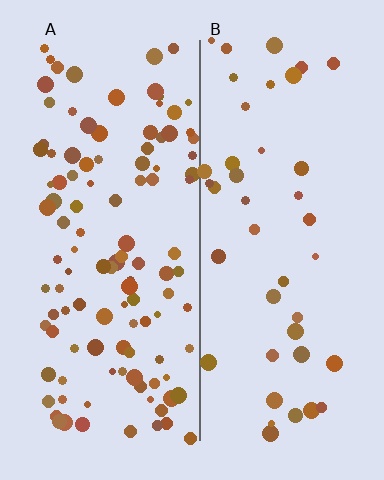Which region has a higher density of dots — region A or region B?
A (the left).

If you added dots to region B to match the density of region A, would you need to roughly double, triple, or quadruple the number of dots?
Approximately triple.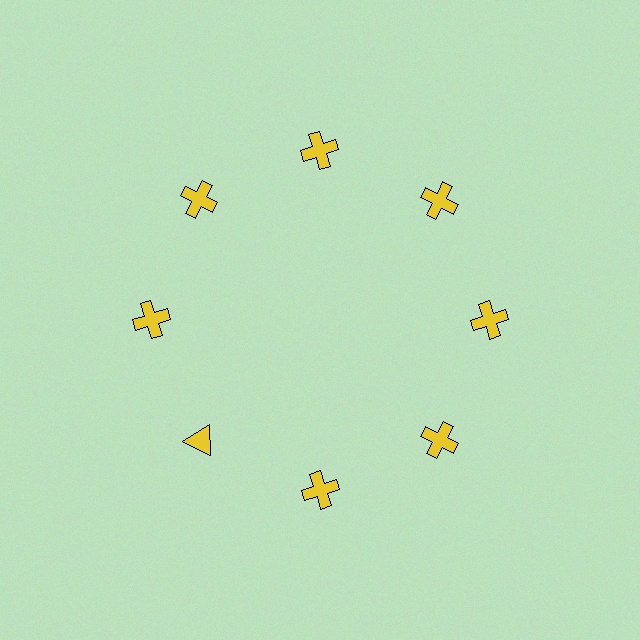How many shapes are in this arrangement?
There are 8 shapes arranged in a ring pattern.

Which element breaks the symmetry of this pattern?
The yellow triangle at roughly the 8 o'clock position breaks the symmetry. All other shapes are yellow crosses.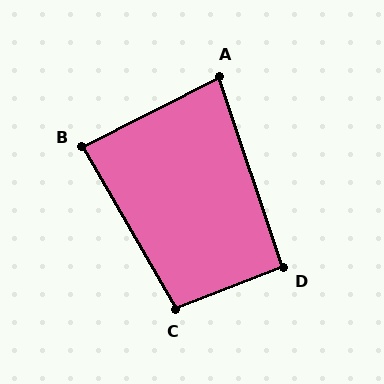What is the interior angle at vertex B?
Approximately 87 degrees (approximately right).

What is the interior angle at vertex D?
Approximately 93 degrees (approximately right).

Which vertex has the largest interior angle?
C, at approximately 99 degrees.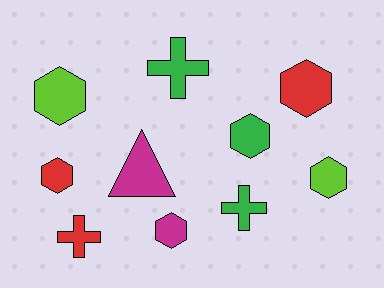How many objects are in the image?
There are 10 objects.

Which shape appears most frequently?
Hexagon, with 6 objects.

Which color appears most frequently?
Green, with 3 objects.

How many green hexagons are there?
There is 1 green hexagon.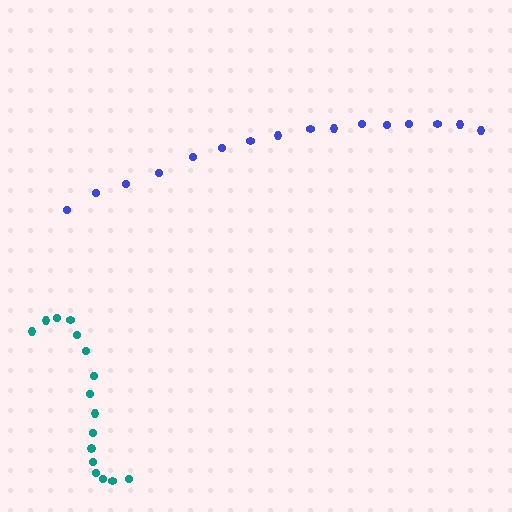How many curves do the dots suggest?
There are 2 distinct paths.